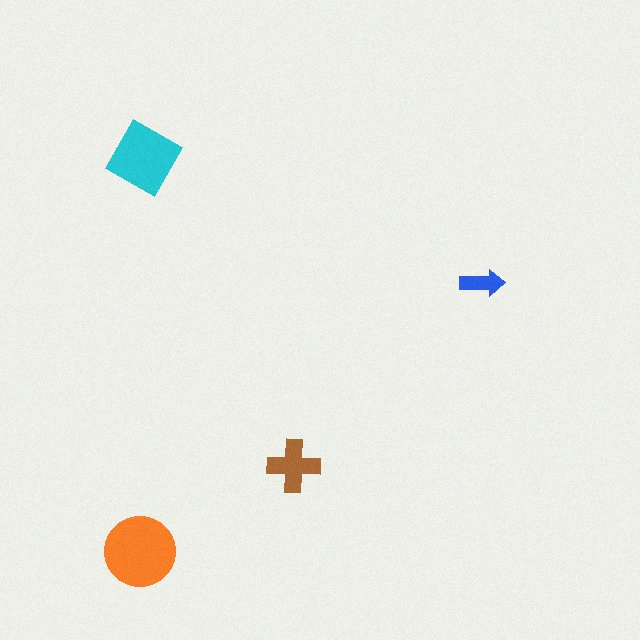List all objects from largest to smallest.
The orange circle, the cyan diamond, the brown cross, the blue arrow.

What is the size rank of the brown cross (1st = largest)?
3rd.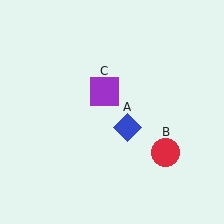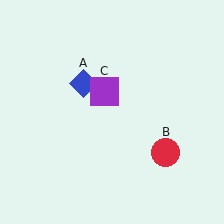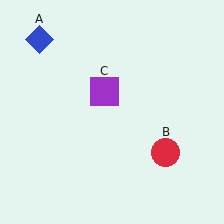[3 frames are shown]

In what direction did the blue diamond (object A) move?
The blue diamond (object A) moved up and to the left.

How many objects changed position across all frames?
1 object changed position: blue diamond (object A).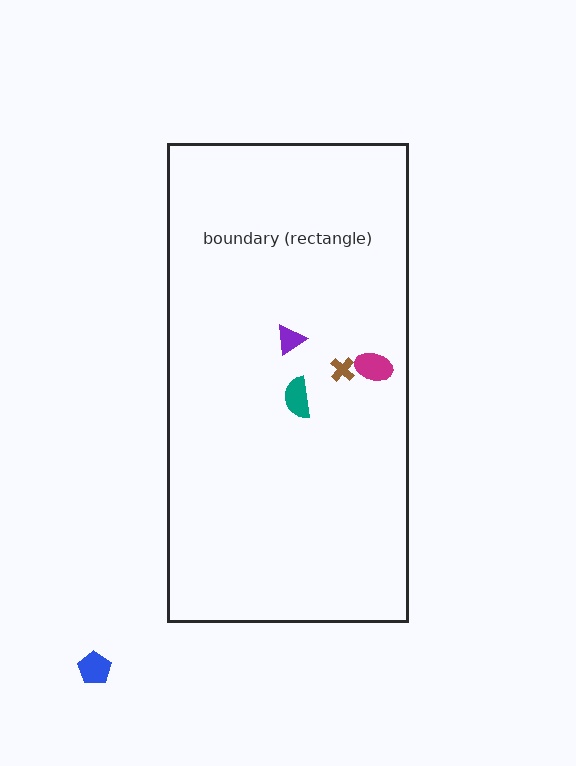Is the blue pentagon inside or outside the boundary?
Outside.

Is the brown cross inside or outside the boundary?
Inside.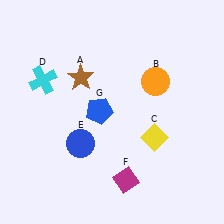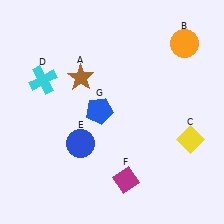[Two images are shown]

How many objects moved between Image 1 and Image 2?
2 objects moved between the two images.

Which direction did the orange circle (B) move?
The orange circle (B) moved up.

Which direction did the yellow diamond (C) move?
The yellow diamond (C) moved right.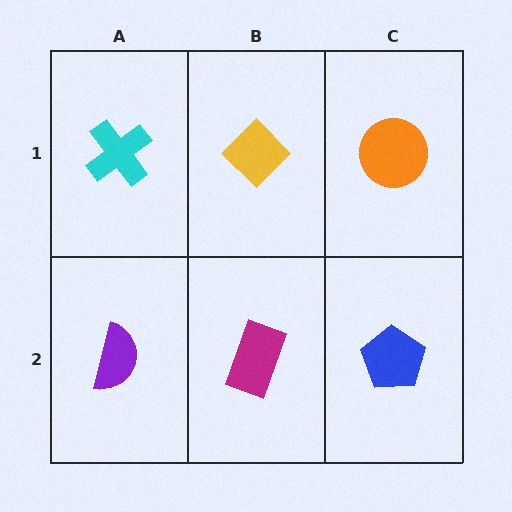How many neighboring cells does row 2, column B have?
3.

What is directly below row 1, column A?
A purple semicircle.